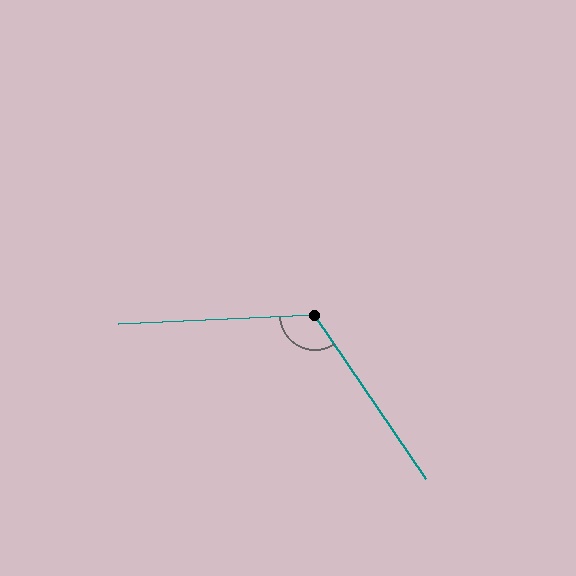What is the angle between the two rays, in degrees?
Approximately 122 degrees.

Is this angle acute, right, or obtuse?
It is obtuse.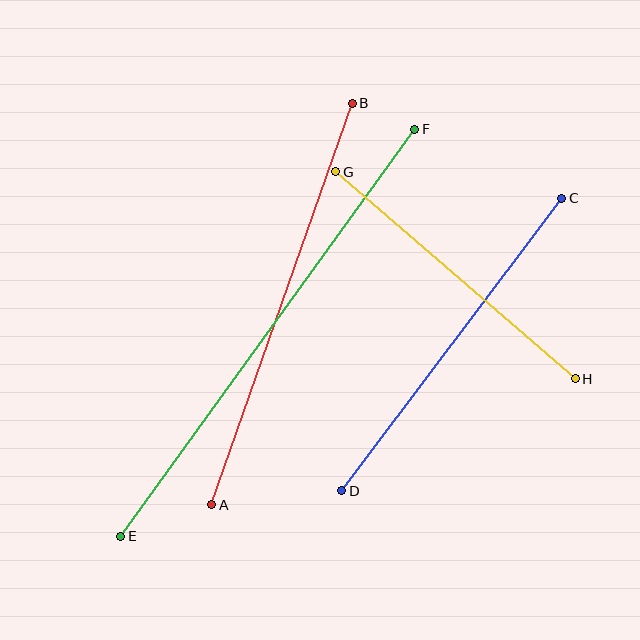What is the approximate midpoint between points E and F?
The midpoint is at approximately (268, 333) pixels.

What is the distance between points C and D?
The distance is approximately 366 pixels.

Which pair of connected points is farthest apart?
Points E and F are farthest apart.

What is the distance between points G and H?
The distance is approximately 316 pixels.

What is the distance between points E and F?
The distance is approximately 502 pixels.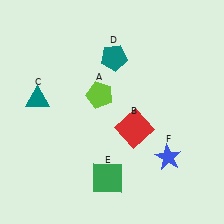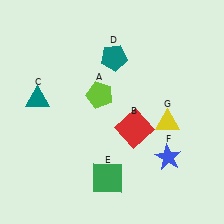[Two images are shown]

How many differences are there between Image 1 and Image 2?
There is 1 difference between the two images.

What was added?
A yellow triangle (G) was added in Image 2.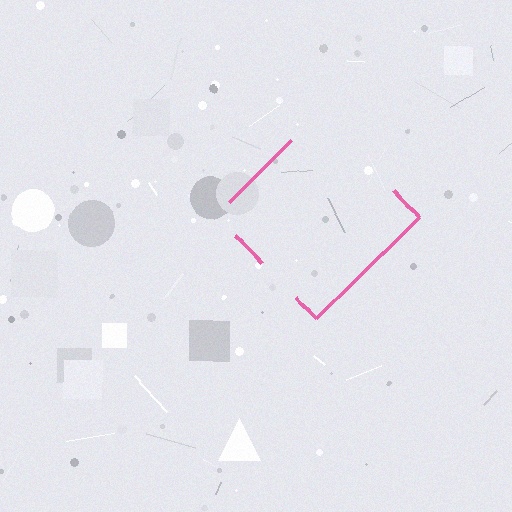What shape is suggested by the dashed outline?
The dashed outline suggests a diamond.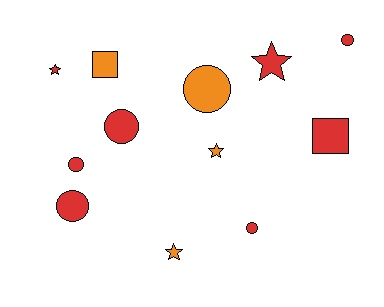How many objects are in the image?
There are 12 objects.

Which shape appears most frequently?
Circle, with 6 objects.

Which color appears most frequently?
Red, with 8 objects.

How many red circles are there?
There are 5 red circles.